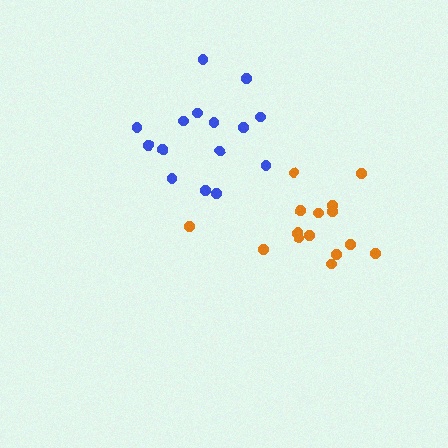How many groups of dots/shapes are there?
There are 2 groups.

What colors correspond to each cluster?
The clusters are colored: blue, orange.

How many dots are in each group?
Group 1: 15 dots, Group 2: 15 dots (30 total).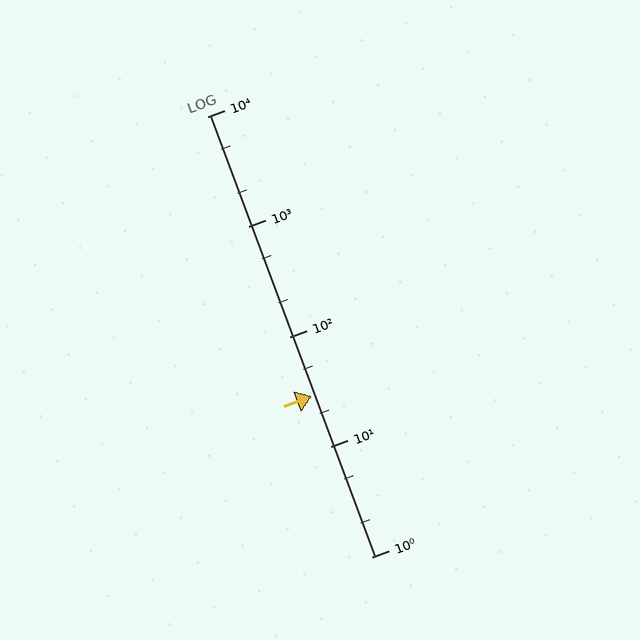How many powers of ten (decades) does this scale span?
The scale spans 4 decades, from 1 to 10000.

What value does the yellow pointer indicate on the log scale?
The pointer indicates approximately 29.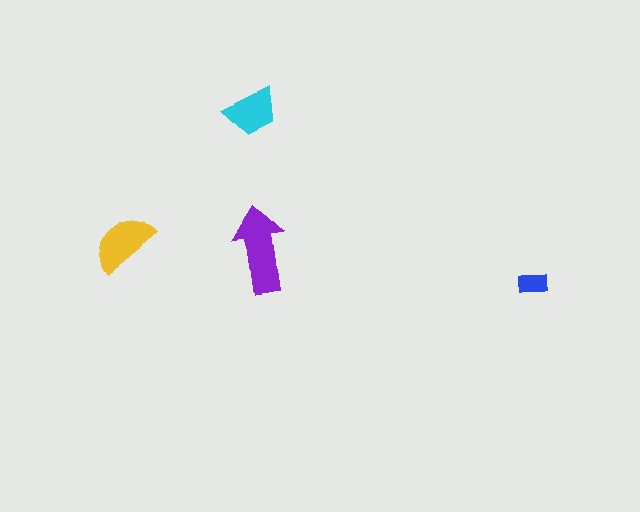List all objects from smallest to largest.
The blue rectangle, the cyan trapezoid, the yellow semicircle, the purple arrow.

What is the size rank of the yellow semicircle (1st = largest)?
2nd.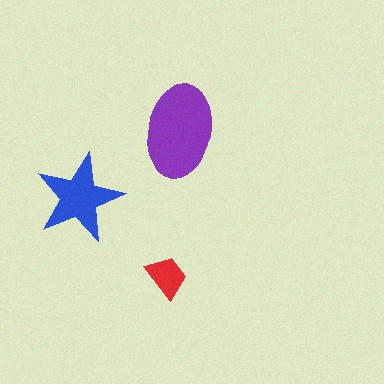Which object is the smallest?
The red trapezoid.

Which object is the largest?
The purple ellipse.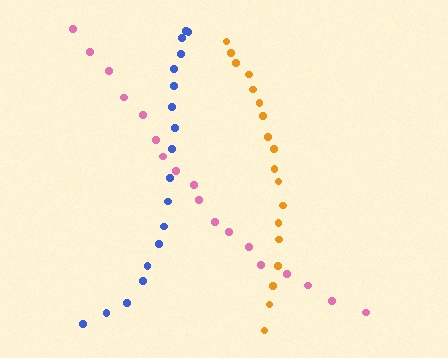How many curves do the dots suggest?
There are 3 distinct paths.